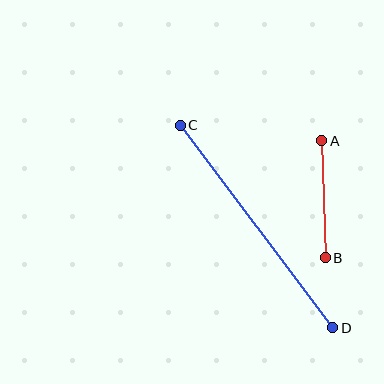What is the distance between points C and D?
The distance is approximately 253 pixels.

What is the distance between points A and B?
The distance is approximately 117 pixels.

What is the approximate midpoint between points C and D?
The midpoint is at approximately (257, 226) pixels.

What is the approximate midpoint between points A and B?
The midpoint is at approximately (323, 199) pixels.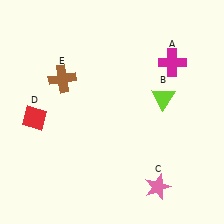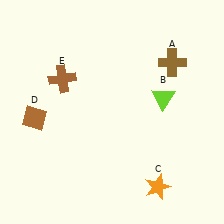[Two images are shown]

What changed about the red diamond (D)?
In Image 1, D is red. In Image 2, it changed to brown.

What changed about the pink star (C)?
In Image 1, C is pink. In Image 2, it changed to orange.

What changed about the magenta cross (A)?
In Image 1, A is magenta. In Image 2, it changed to brown.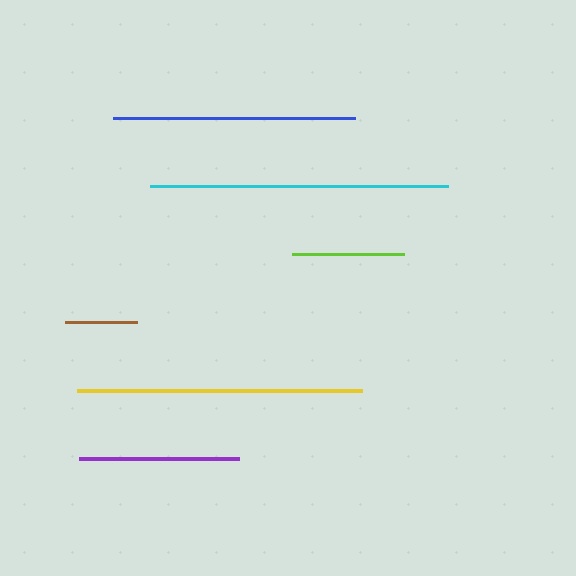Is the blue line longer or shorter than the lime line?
The blue line is longer than the lime line.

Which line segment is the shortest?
The brown line is the shortest at approximately 73 pixels.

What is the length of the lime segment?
The lime segment is approximately 111 pixels long.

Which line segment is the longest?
The cyan line is the longest at approximately 298 pixels.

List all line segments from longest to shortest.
From longest to shortest: cyan, yellow, blue, purple, lime, brown.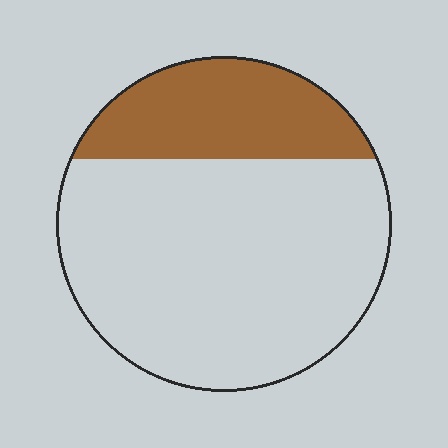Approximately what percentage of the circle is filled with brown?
Approximately 25%.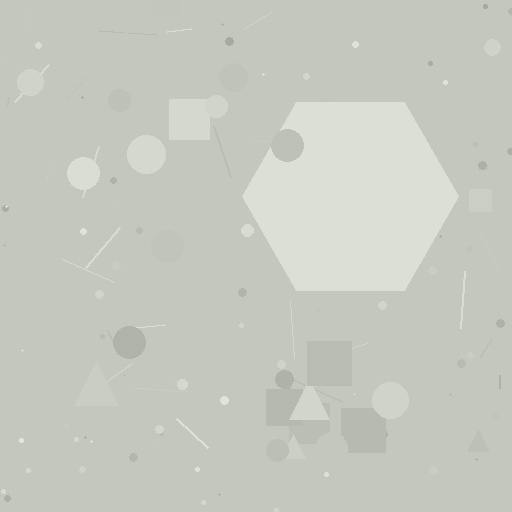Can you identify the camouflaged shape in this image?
The camouflaged shape is a hexagon.